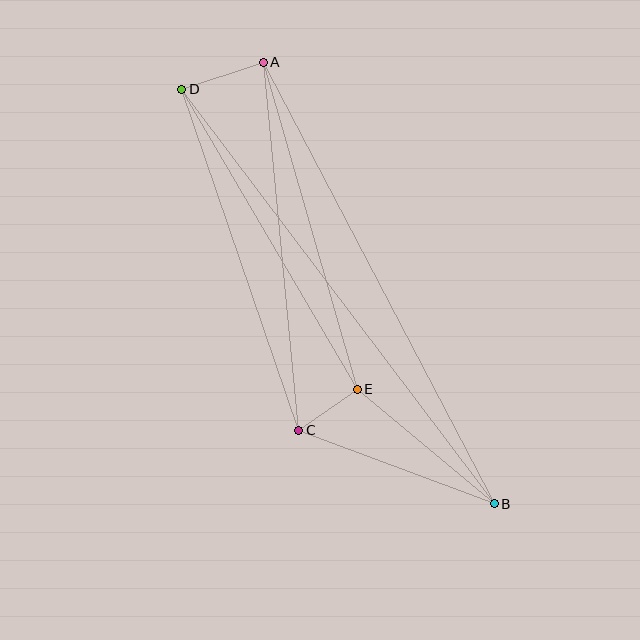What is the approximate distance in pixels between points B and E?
The distance between B and E is approximately 179 pixels.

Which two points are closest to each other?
Points C and E are closest to each other.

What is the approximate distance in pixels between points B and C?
The distance between B and C is approximately 209 pixels.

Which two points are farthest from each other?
Points B and D are farthest from each other.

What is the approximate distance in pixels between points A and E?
The distance between A and E is approximately 340 pixels.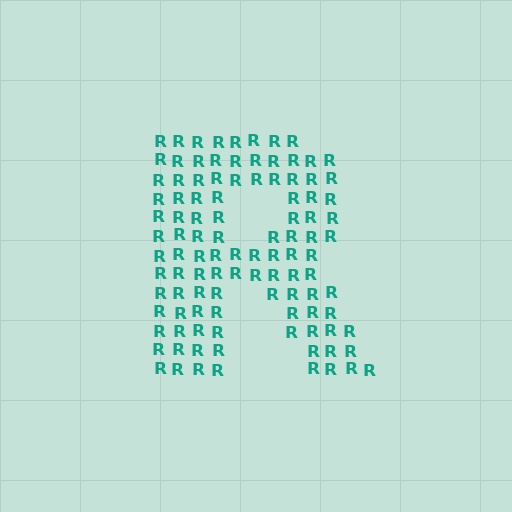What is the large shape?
The large shape is the letter R.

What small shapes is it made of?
It is made of small letter R's.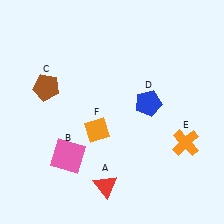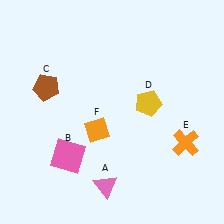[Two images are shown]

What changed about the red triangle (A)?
In Image 1, A is red. In Image 2, it changed to pink.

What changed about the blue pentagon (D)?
In Image 1, D is blue. In Image 2, it changed to yellow.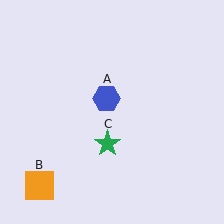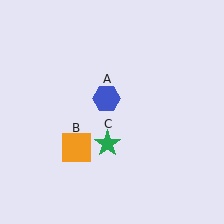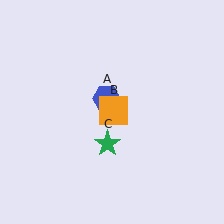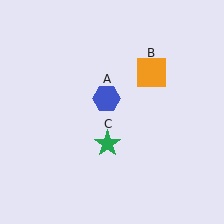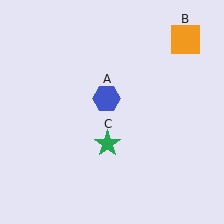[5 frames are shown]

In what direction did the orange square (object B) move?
The orange square (object B) moved up and to the right.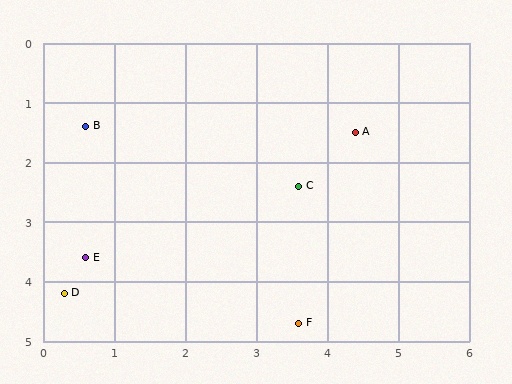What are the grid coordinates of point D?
Point D is at approximately (0.3, 4.2).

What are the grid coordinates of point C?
Point C is at approximately (3.6, 2.4).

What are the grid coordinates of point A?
Point A is at approximately (4.4, 1.5).